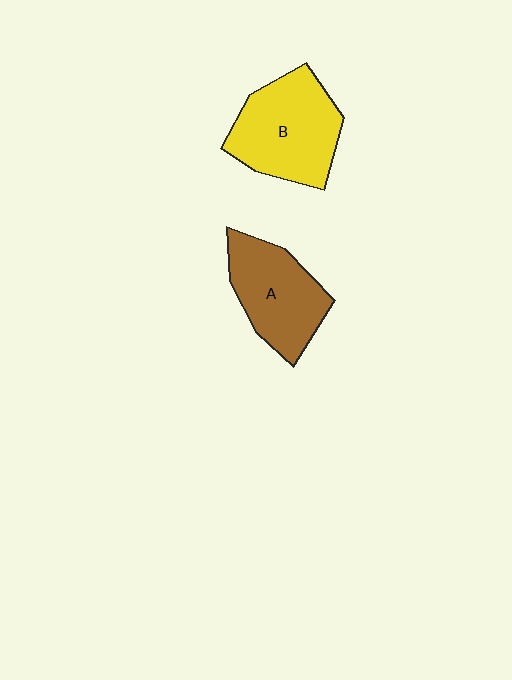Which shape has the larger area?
Shape B (yellow).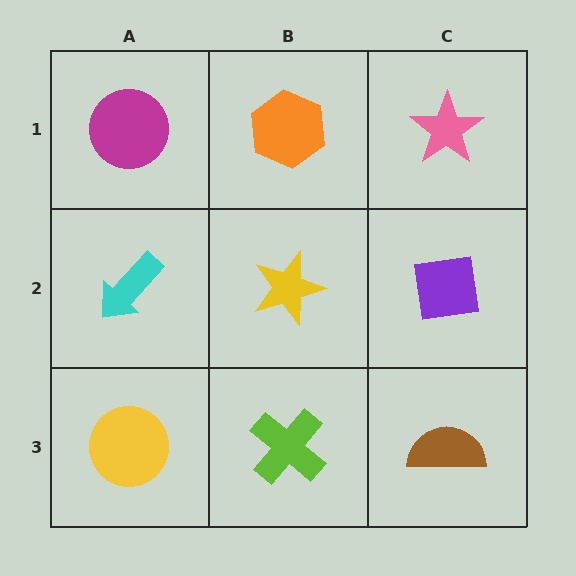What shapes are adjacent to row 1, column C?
A purple square (row 2, column C), an orange hexagon (row 1, column B).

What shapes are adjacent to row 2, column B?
An orange hexagon (row 1, column B), a lime cross (row 3, column B), a cyan arrow (row 2, column A), a purple square (row 2, column C).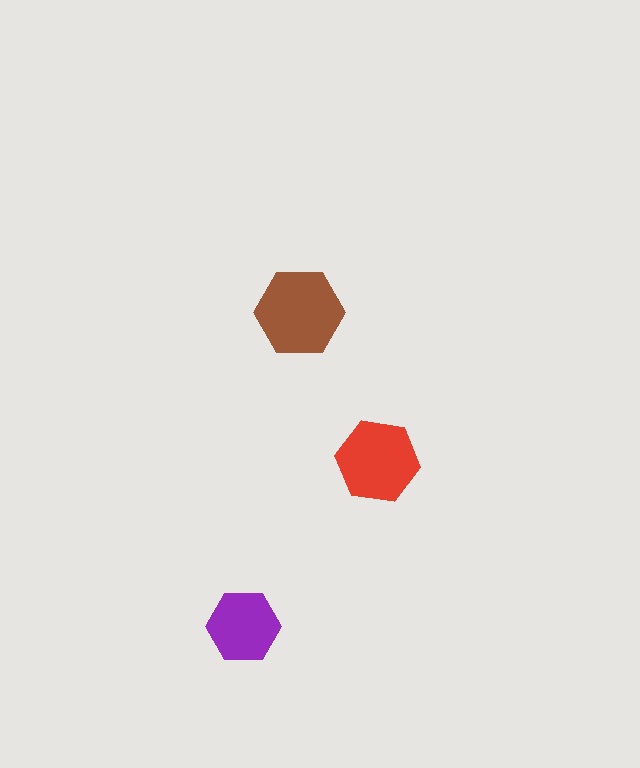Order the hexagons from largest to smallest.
the brown one, the red one, the purple one.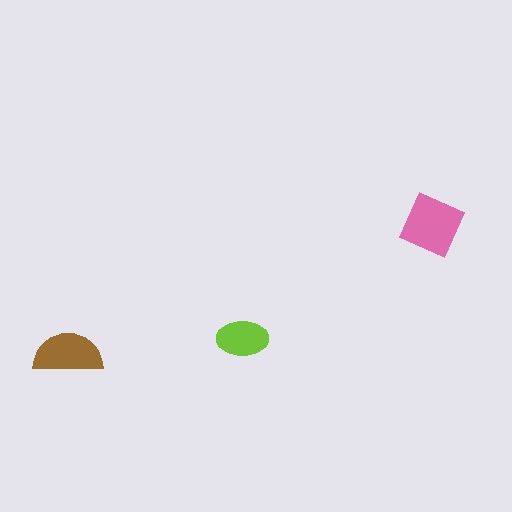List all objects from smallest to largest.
The lime ellipse, the brown semicircle, the pink diamond.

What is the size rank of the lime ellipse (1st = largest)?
3rd.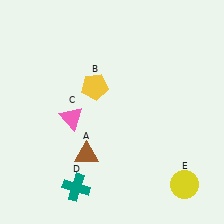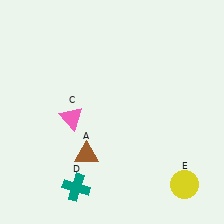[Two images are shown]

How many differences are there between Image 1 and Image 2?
There is 1 difference between the two images.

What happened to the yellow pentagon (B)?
The yellow pentagon (B) was removed in Image 2. It was in the top-left area of Image 1.